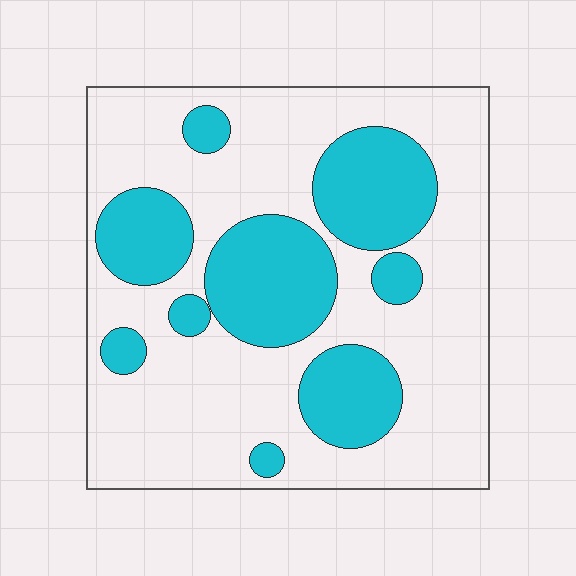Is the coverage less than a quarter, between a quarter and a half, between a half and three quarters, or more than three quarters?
Between a quarter and a half.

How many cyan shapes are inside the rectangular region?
9.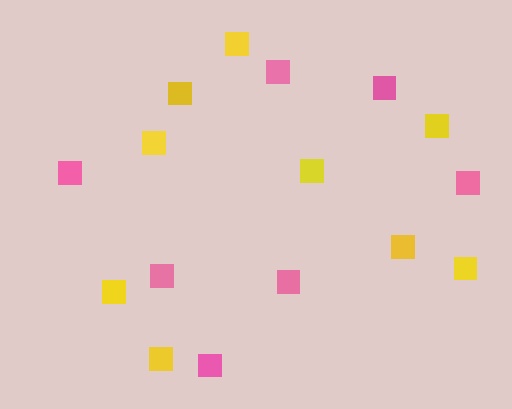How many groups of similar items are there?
There are 2 groups: one group of pink squares (7) and one group of yellow squares (9).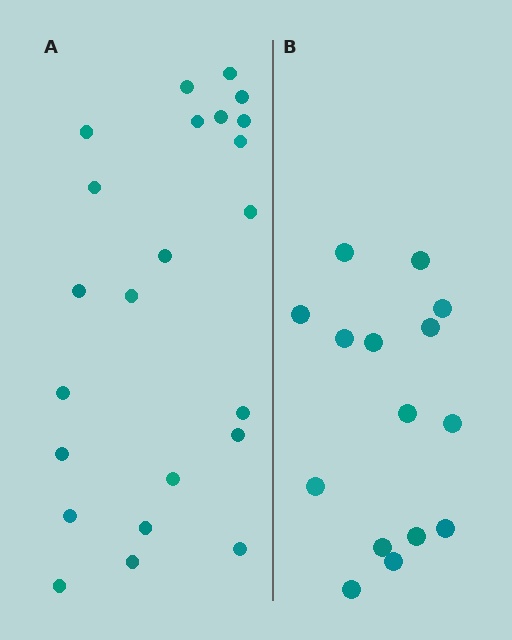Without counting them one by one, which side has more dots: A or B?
Region A (the left region) has more dots.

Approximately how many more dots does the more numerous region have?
Region A has roughly 8 or so more dots than region B.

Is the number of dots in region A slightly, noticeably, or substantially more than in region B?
Region A has substantially more. The ratio is roughly 1.5 to 1.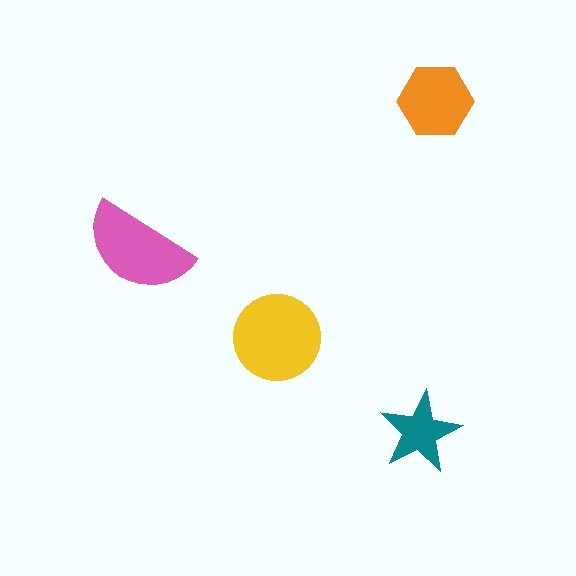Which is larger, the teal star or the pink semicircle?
The pink semicircle.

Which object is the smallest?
The teal star.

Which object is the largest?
The yellow circle.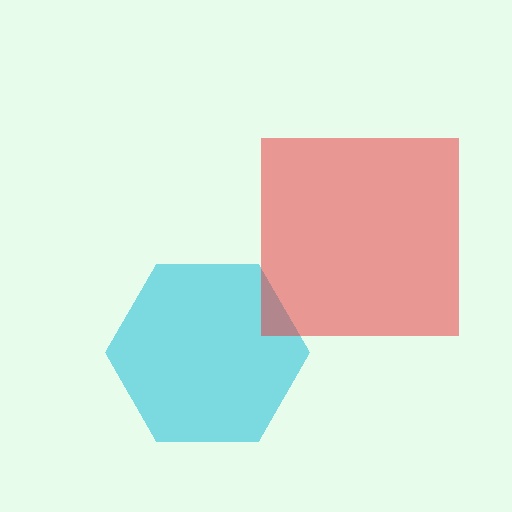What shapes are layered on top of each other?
The layered shapes are: a cyan hexagon, a red square.